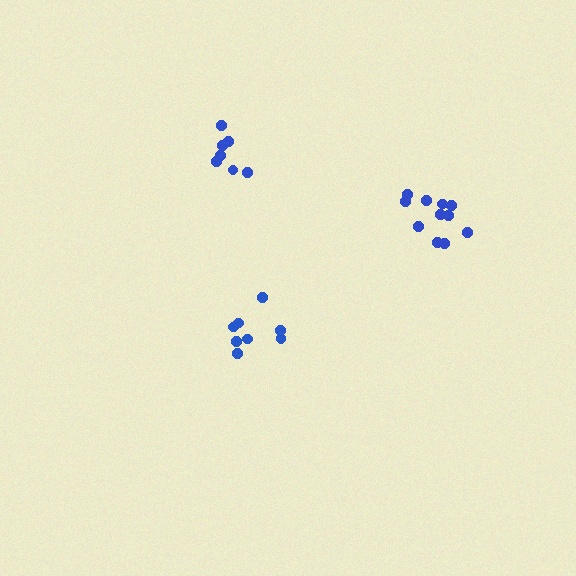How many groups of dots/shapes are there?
There are 3 groups.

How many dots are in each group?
Group 1: 8 dots, Group 2: 11 dots, Group 3: 7 dots (26 total).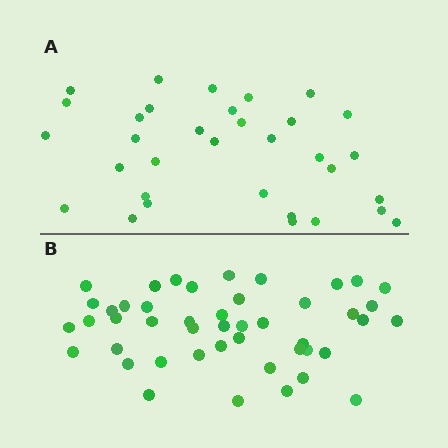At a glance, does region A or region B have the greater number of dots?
Region B (the bottom region) has more dots.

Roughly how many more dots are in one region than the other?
Region B has approximately 15 more dots than region A.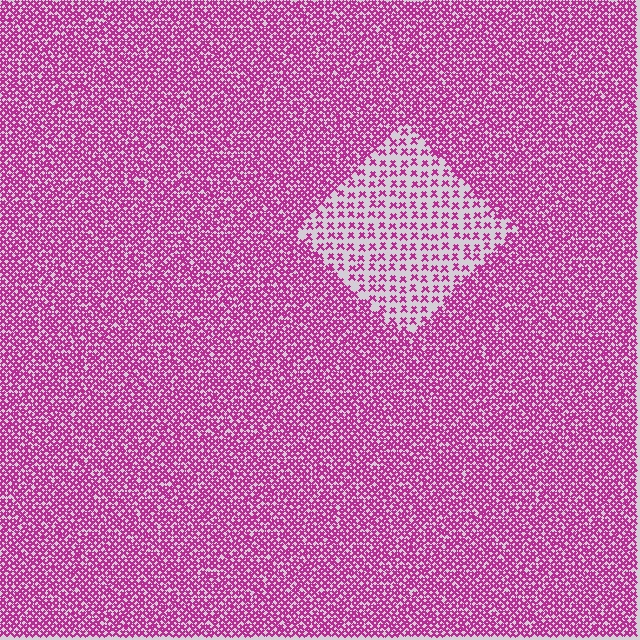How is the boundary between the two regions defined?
The boundary is defined by a change in element density (approximately 2.5x ratio). All elements are the same color, size, and shape.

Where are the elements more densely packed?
The elements are more densely packed outside the diamond boundary.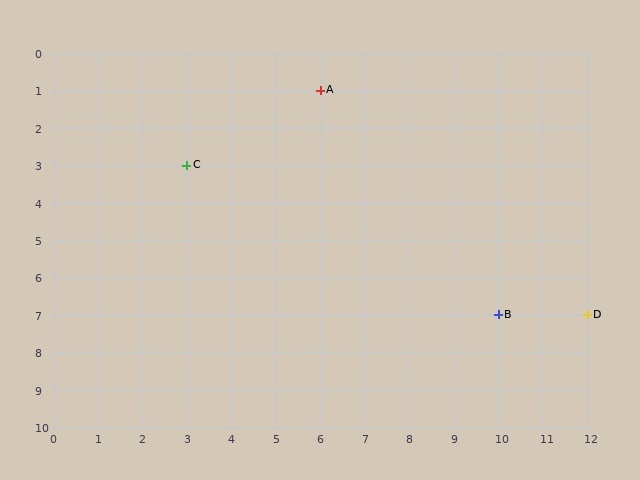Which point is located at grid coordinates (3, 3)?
Point C is at (3, 3).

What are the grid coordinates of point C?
Point C is at grid coordinates (3, 3).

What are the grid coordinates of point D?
Point D is at grid coordinates (12, 7).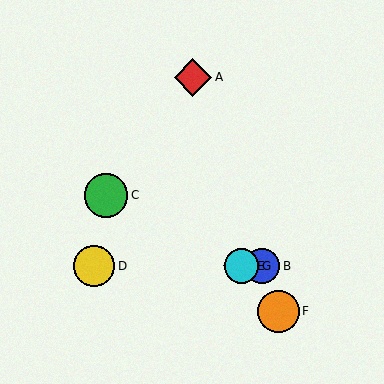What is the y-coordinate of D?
Object D is at y≈266.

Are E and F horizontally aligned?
No, E is at y≈266 and F is at y≈311.